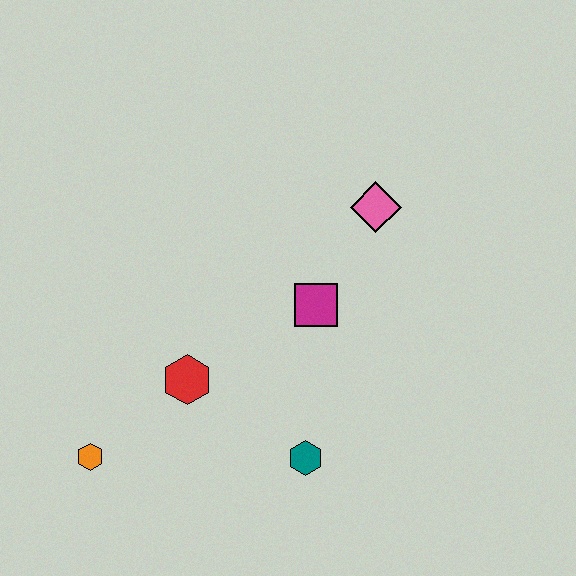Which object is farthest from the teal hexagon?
The pink diamond is farthest from the teal hexagon.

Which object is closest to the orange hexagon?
The red hexagon is closest to the orange hexagon.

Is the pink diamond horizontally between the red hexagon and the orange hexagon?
No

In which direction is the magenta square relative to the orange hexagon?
The magenta square is to the right of the orange hexagon.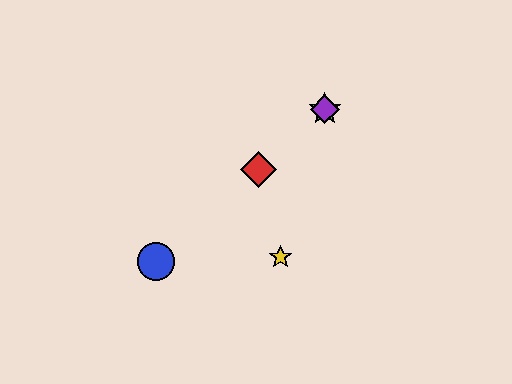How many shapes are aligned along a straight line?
4 shapes (the red diamond, the blue circle, the green star, the purple diamond) are aligned along a straight line.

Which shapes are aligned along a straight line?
The red diamond, the blue circle, the green star, the purple diamond are aligned along a straight line.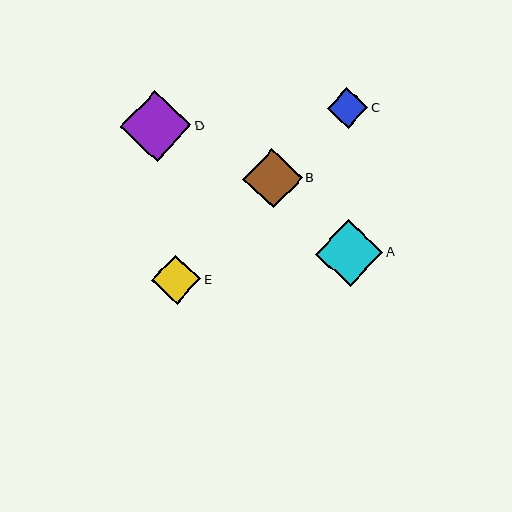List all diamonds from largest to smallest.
From largest to smallest: D, A, B, E, C.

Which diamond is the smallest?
Diamond C is the smallest with a size of approximately 41 pixels.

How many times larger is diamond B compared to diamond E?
Diamond B is approximately 1.2 times the size of diamond E.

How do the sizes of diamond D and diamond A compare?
Diamond D and diamond A are approximately the same size.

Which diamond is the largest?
Diamond D is the largest with a size of approximately 71 pixels.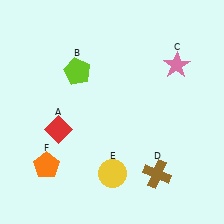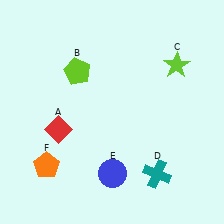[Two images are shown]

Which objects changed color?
C changed from pink to lime. D changed from brown to teal. E changed from yellow to blue.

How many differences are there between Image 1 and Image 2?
There are 3 differences between the two images.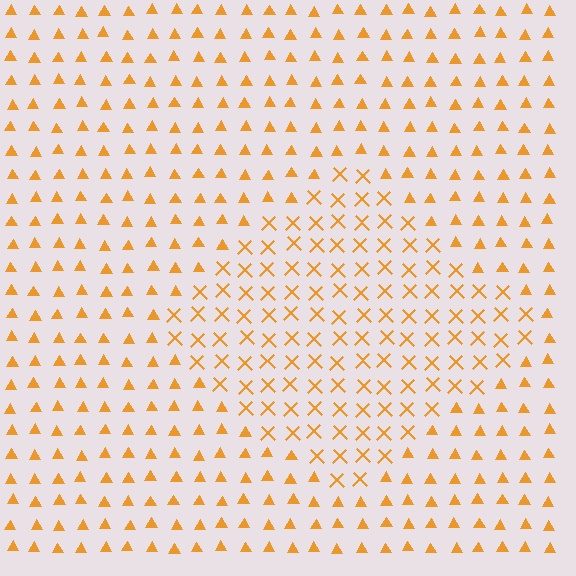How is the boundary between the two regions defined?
The boundary is defined by a change in element shape: X marks inside vs. triangles outside. All elements share the same color and spacing.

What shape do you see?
I see a diamond.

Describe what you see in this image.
The image is filled with small orange elements arranged in a uniform grid. A diamond-shaped region contains X marks, while the surrounding area contains triangles. The boundary is defined purely by the change in element shape.